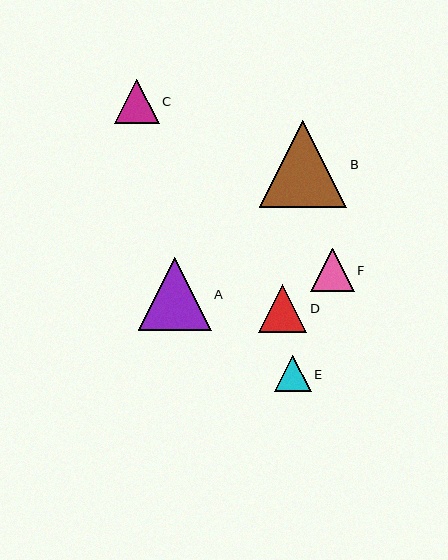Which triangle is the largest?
Triangle B is the largest with a size of approximately 88 pixels.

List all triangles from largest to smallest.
From largest to smallest: B, A, D, C, F, E.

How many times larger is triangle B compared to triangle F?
Triangle B is approximately 2.0 times the size of triangle F.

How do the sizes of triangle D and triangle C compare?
Triangle D and triangle C are approximately the same size.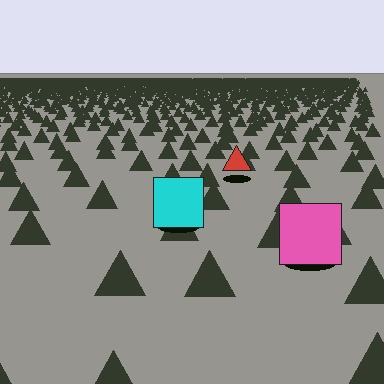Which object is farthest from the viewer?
The red triangle is farthest from the viewer. It appears smaller and the ground texture around it is denser.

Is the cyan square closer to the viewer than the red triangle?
Yes. The cyan square is closer — you can tell from the texture gradient: the ground texture is coarser near it.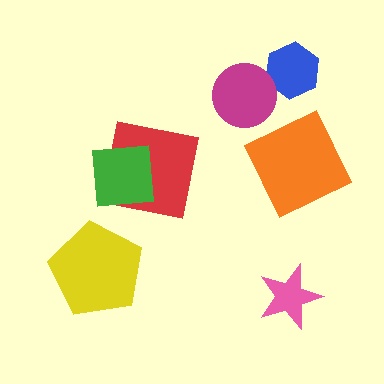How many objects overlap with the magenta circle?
1 object overlaps with the magenta circle.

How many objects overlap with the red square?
1 object overlaps with the red square.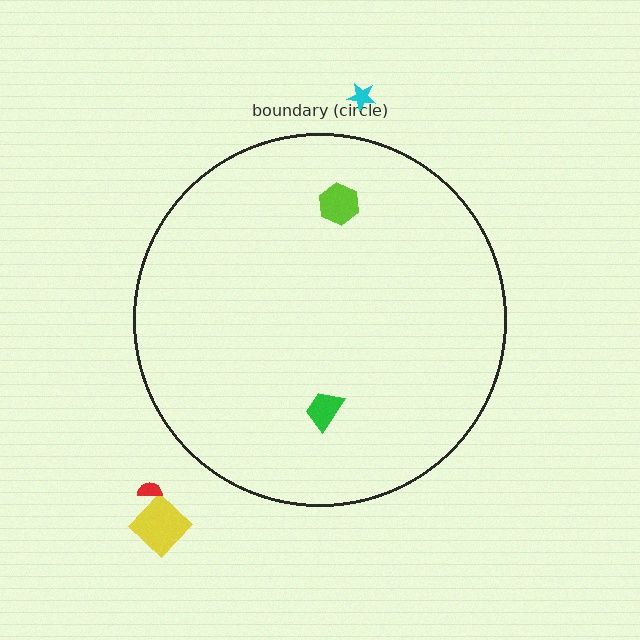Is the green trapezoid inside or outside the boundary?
Inside.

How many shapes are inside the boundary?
2 inside, 3 outside.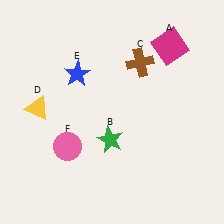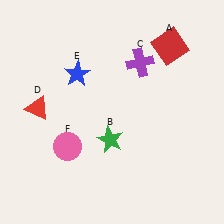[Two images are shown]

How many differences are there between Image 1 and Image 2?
There are 3 differences between the two images.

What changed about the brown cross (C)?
In Image 1, C is brown. In Image 2, it changed to purple.